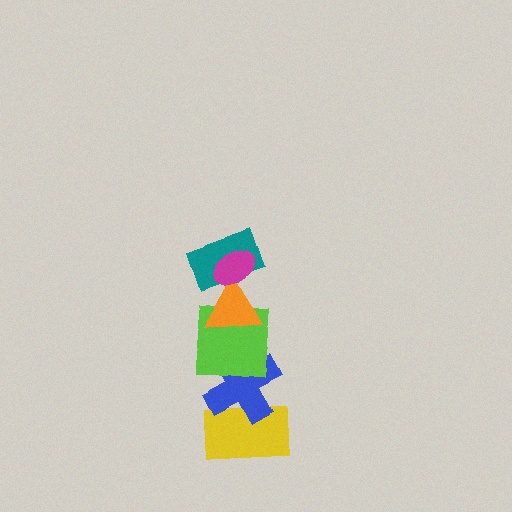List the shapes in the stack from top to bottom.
From top to bottom: the magenta ellipse, the teal rectangle, the orange triangle, the lime square, the blue cross, the yellow rectangle.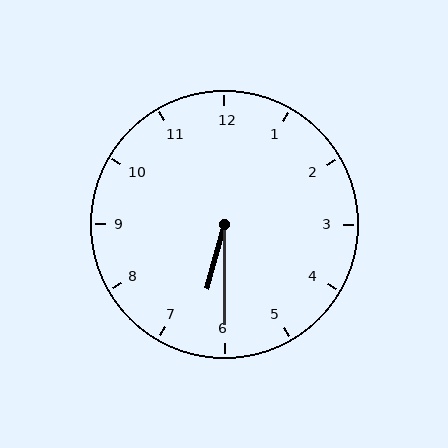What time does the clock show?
6:30.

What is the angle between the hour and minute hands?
Approximately 15 degrees.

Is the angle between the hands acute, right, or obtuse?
It is acute.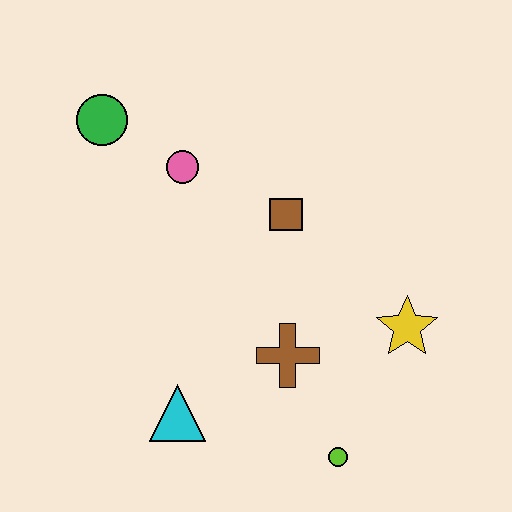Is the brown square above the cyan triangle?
Yes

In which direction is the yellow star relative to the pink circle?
The yellow star is to the right of the pink circle.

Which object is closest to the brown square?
The pink circle is closest to the brown square.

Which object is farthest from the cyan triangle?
The green circle is farthest from the cyan triangle.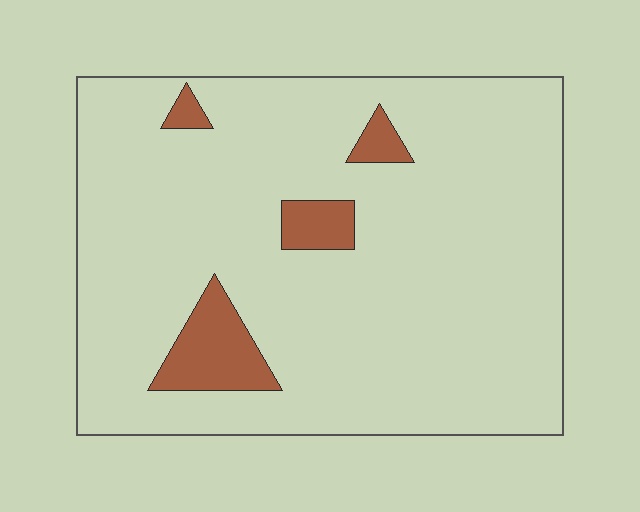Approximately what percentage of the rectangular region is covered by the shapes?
Approximately 10%.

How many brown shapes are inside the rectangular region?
4.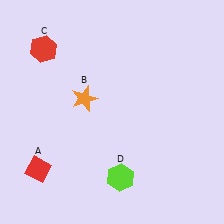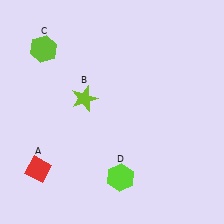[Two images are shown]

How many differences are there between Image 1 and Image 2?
There are 2 differences between the two images.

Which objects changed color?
B changed from orange to lime. C changed from red to lime.